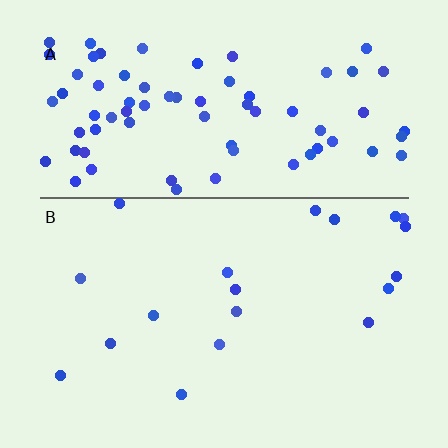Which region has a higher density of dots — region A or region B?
A (the top).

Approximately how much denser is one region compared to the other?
Approximately 4.1× — region A over region B.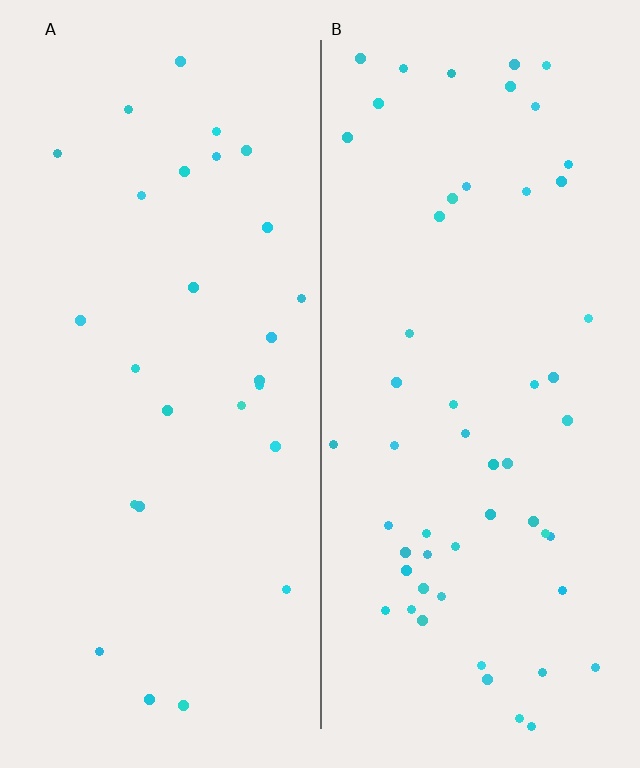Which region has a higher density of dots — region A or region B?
B (the right).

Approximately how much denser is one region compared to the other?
Approximately 2.0× — region B over region A.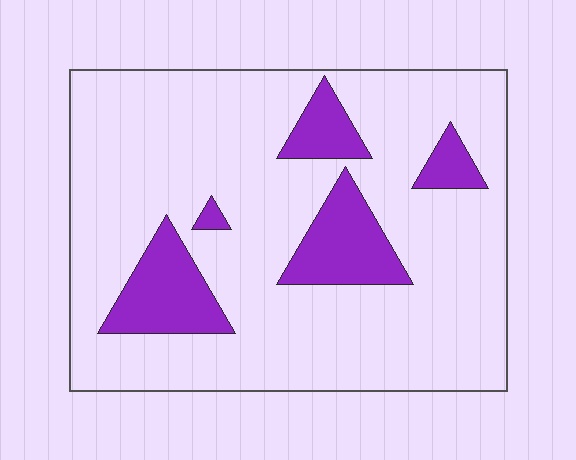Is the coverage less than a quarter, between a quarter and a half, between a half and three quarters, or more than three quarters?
Less than a quarter.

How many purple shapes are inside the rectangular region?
5.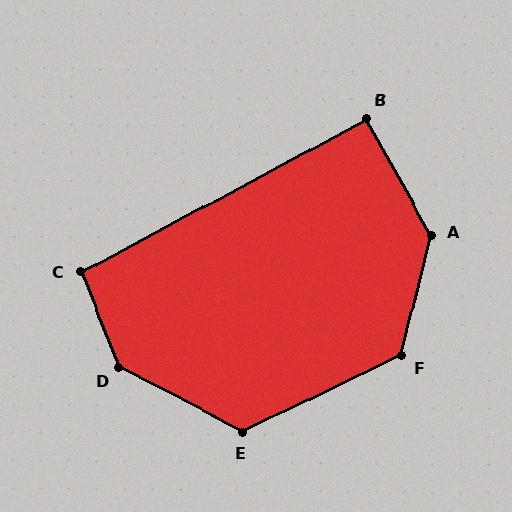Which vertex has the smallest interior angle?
B, at approximately 91 degrees.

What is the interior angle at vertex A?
Approximately 137 degrees (obtuse).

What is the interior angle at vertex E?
Approximately 127 degrees (obtuse).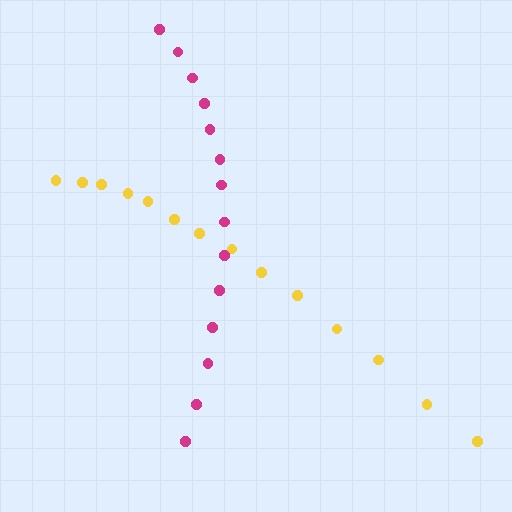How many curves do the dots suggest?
There are 2 distinct paths.